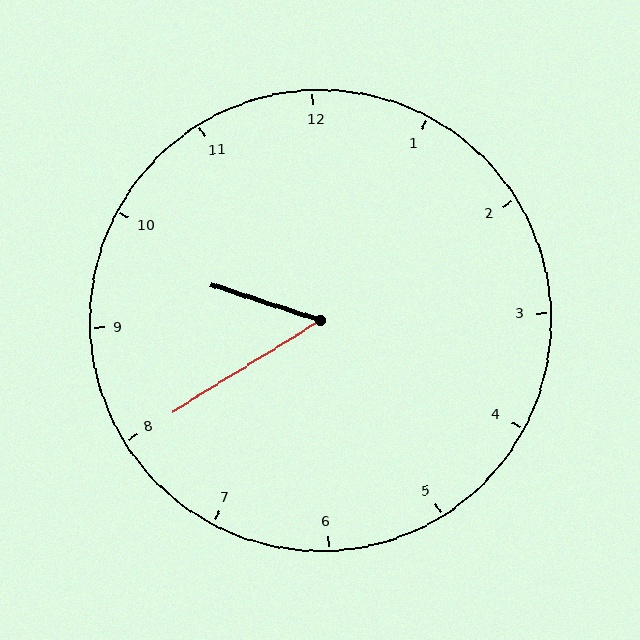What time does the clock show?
9:40.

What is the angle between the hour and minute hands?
Approximately 50 degrees.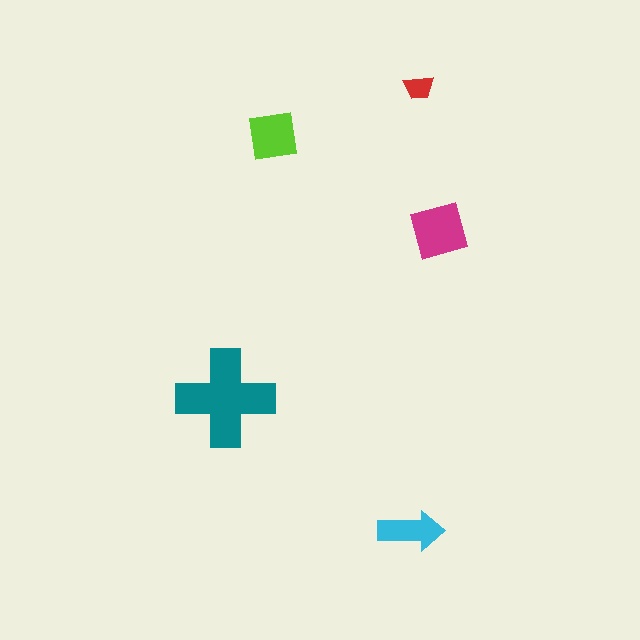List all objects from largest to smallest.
The teal cross, the magenta square, the lime square, the cyan arrow, the red trapezoid.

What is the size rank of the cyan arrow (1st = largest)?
4th.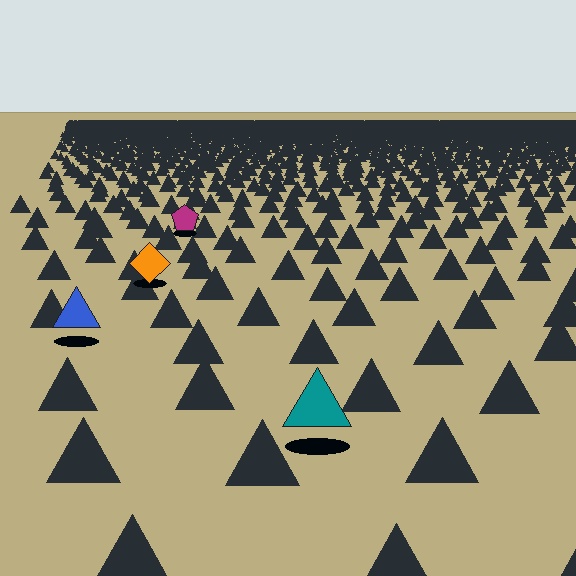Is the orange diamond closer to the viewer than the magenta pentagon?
Yes. The orange diamond is closer — you can tell from the texture gradient: the ground texture is coarser near it.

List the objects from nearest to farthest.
From nearest to farthest: the teal triangle, the blue triangle, the orange diamond, the magenta pentagon.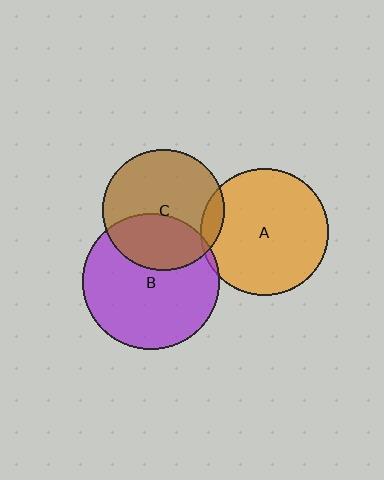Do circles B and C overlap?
Yes.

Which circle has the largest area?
Circle B (purple).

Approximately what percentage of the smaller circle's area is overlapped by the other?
Approximately 35%.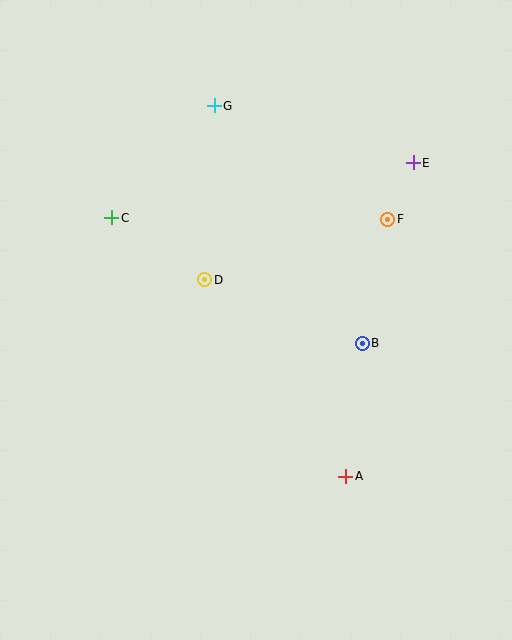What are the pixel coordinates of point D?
Point D is at (205, 280).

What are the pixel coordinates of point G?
Point G is at (214, 106).